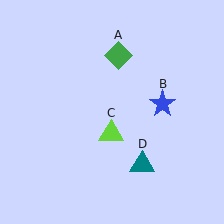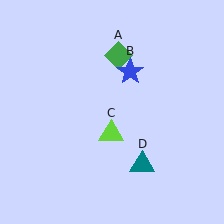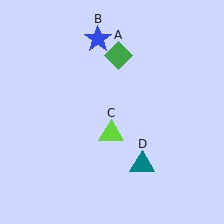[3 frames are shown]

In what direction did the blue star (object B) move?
The blue star (object B) moved up and to the left.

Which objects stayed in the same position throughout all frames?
Green diamond (object A) and lime triangle (object C) and teal triangle (object D) remained stationary.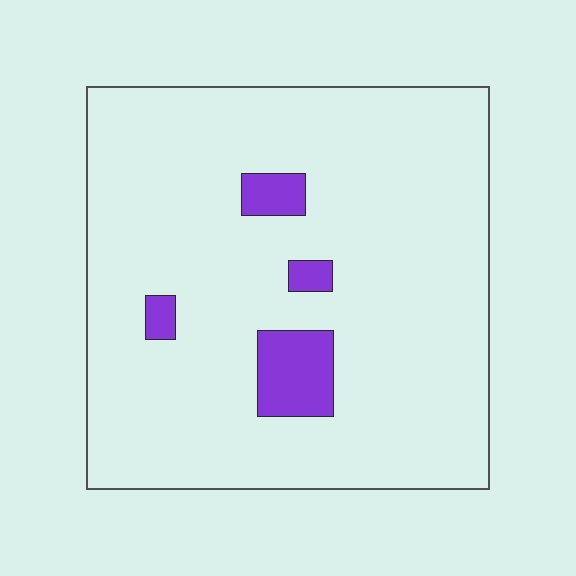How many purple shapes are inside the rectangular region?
4.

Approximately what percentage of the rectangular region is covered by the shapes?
Approximately 10%.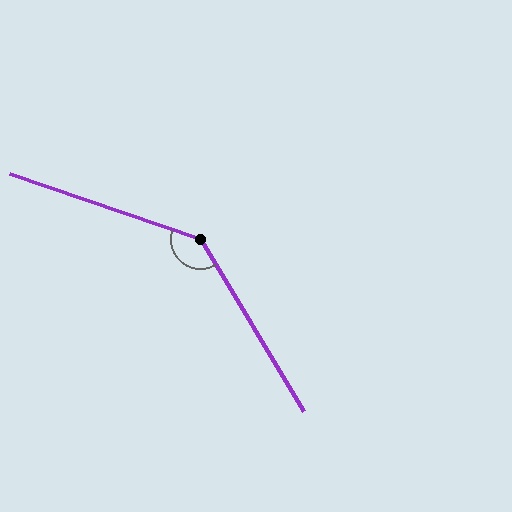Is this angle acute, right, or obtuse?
It is obtuse.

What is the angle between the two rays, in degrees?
Approximately 140 degrees.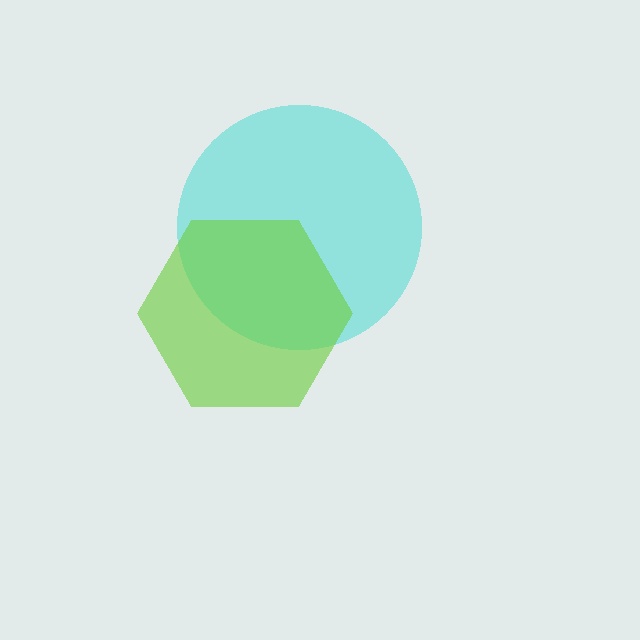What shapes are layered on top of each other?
The layered shapes are: a cyan circle, a lime hexagon.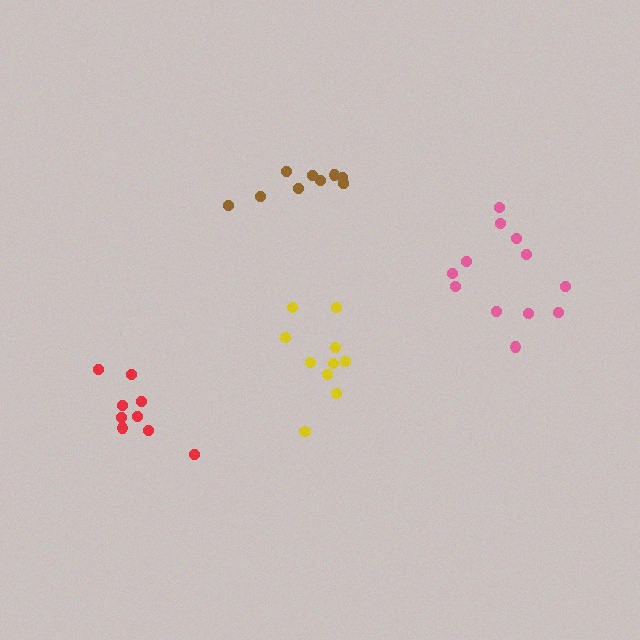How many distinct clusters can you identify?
There are 4 distinct clusters.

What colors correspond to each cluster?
The clusters are colored: red, yellow, pink, brown.